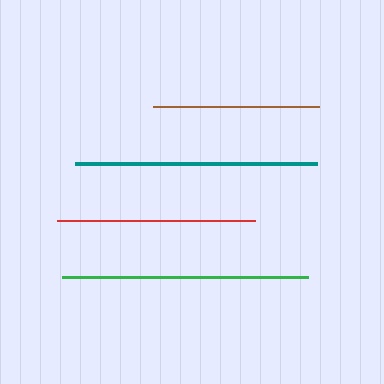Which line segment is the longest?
The green line is the longest at approximately 246 pixels.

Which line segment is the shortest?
The brown line is the shortest at approximately 166 pixels.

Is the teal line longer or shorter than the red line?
The teal line is longer than the red line.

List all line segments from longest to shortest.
From longest to shortest: green, teal, red, brown.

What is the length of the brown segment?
The brown segment is approximately 166 pixels long.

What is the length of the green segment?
The green segment is approximately 246 pixels long.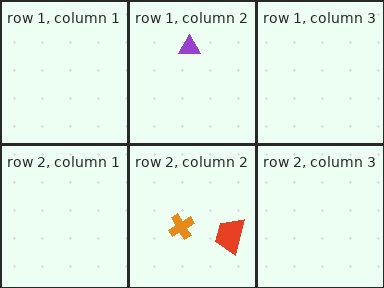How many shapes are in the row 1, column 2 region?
1.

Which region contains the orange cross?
The row 2, column 2 region.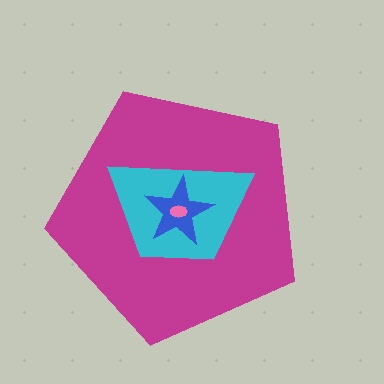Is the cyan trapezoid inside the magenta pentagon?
Yes.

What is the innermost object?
The pink ellipse.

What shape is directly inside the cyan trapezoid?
The blue star.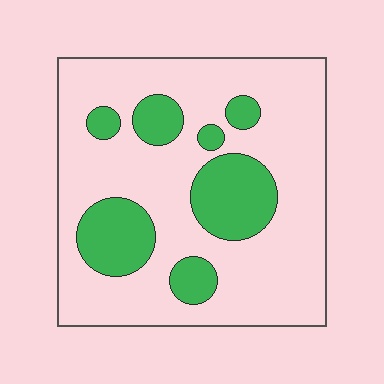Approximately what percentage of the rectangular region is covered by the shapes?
Approximately 25%.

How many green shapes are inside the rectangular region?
7.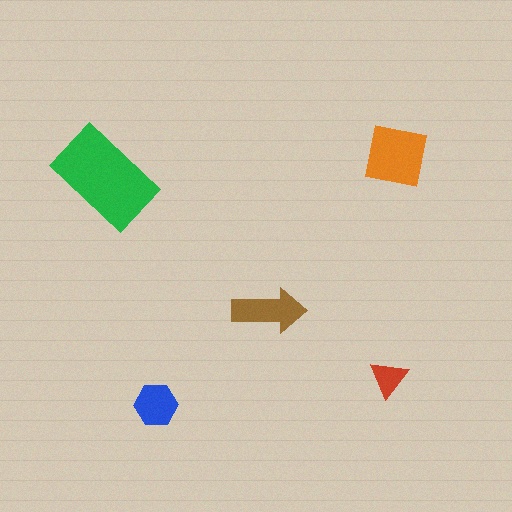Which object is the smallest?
The red triangle.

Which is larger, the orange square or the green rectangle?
The green rectangle.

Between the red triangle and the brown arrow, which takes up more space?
The brown arrow.